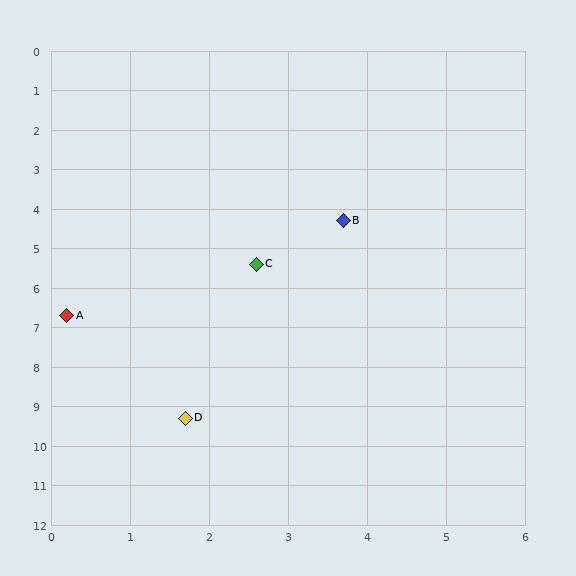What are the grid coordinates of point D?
Point D is at approximately (1.7, 9.3).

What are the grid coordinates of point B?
Point B is at approximately (3.7, 4.3).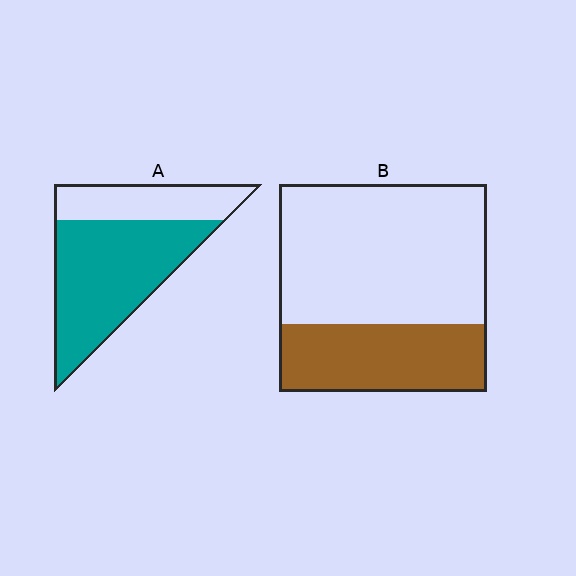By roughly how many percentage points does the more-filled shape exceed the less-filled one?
By roughly 35 percentage points (A over B).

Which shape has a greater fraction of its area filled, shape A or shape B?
Shape A.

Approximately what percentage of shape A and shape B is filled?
A is approximately 70% and B is approximately 35%.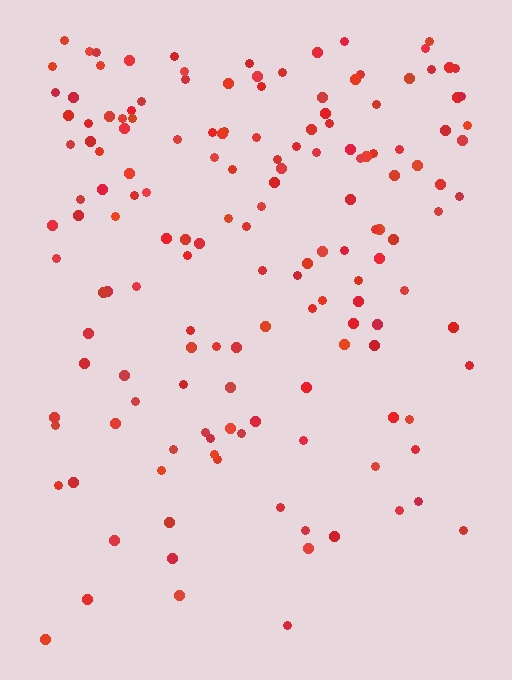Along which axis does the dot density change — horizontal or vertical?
Vertical.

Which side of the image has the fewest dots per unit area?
The bottom.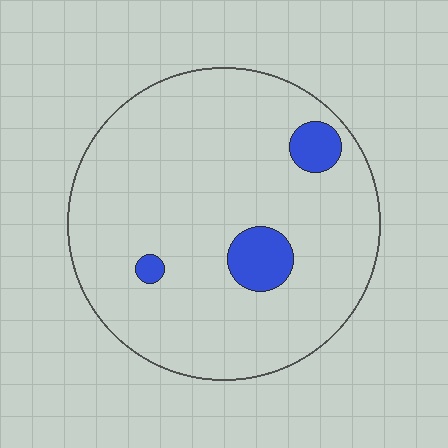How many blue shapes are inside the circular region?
3.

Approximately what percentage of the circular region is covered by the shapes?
Approximately 10%.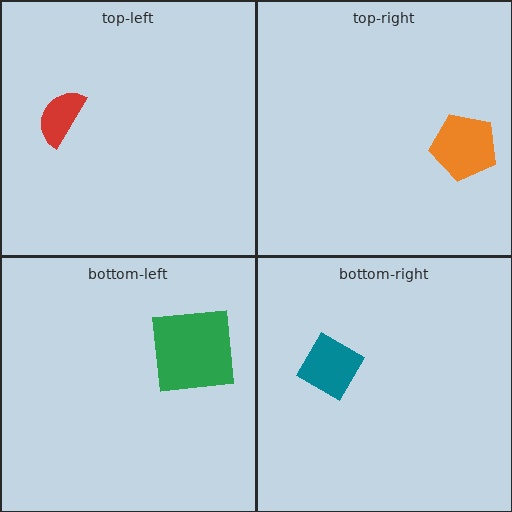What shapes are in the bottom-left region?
The green square.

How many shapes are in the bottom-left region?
1.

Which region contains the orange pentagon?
The top-right region.